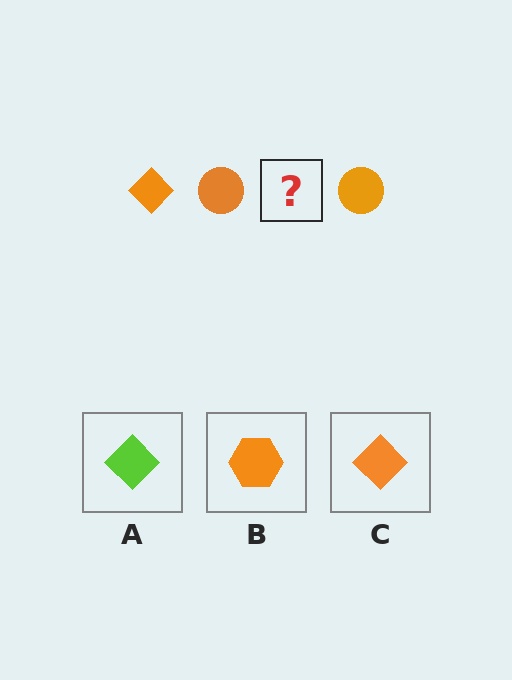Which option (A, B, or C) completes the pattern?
C.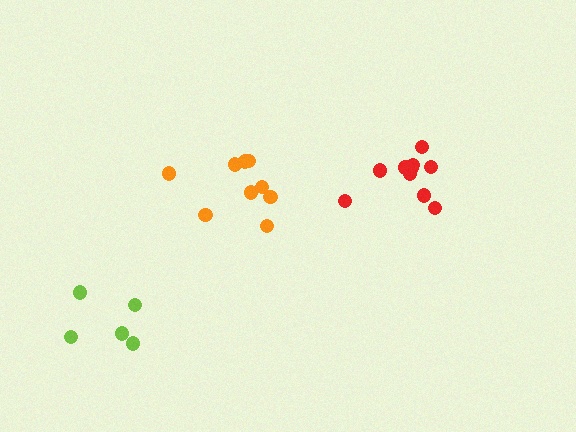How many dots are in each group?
Group 1: 5 dots, Group 2: 10 dots, Group 3: 9 dots (24 total).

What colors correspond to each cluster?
The clusters are colored: lime, red, orange.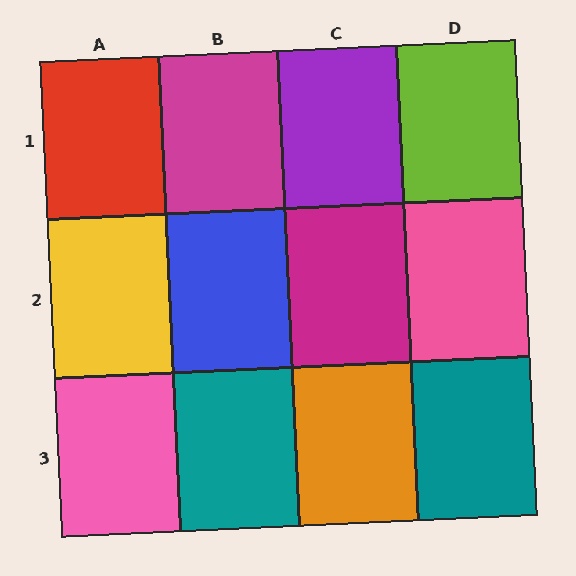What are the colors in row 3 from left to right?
Pink, teal, orange, teal.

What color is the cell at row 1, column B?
Magenta.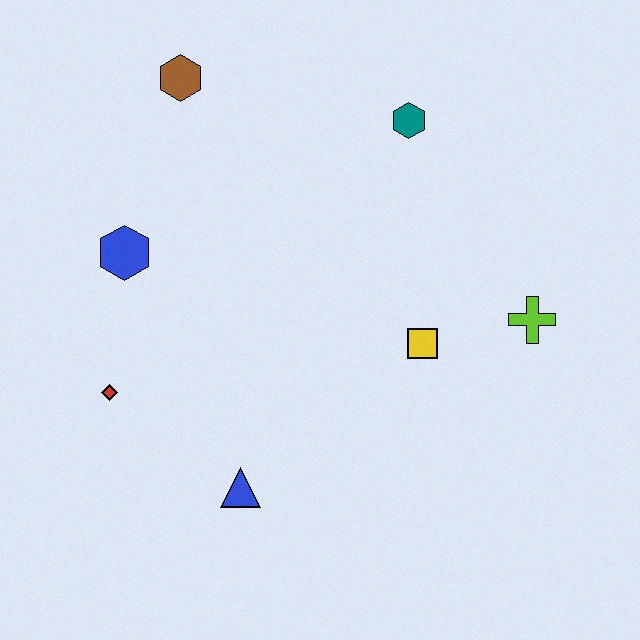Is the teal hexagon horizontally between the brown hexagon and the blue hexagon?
No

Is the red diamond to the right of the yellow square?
No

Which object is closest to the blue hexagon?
The red diamond is closest to the blue hexagon.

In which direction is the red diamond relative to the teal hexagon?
The red diamond is to the left of the teal hexagon.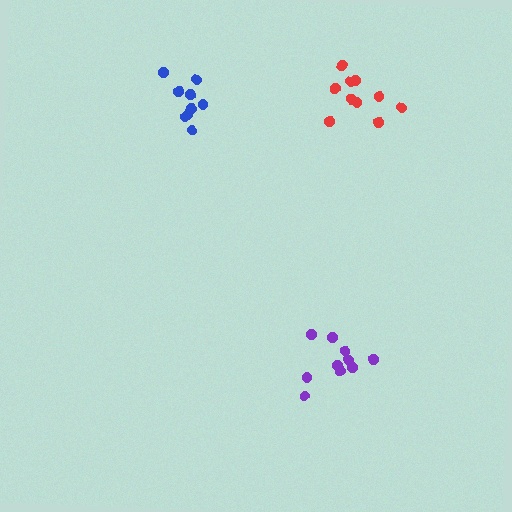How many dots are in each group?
Group 1: 10 dots, Group 2: 10 dots, Group 3: 10 dots (30 total).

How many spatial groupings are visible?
There are 3 spatial groupings.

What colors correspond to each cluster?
The clusters are colored: purple, blue, red.